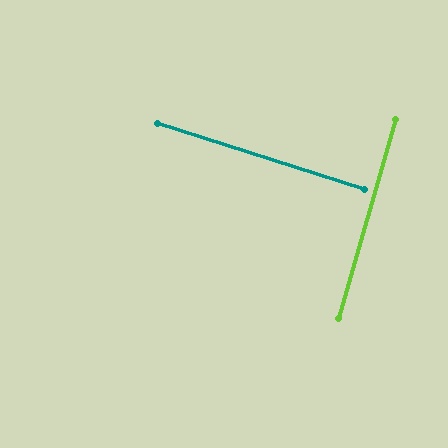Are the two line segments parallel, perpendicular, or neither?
Perpendicular — they meet at approximately 88°.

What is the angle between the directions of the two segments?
Approximately 88 degrees.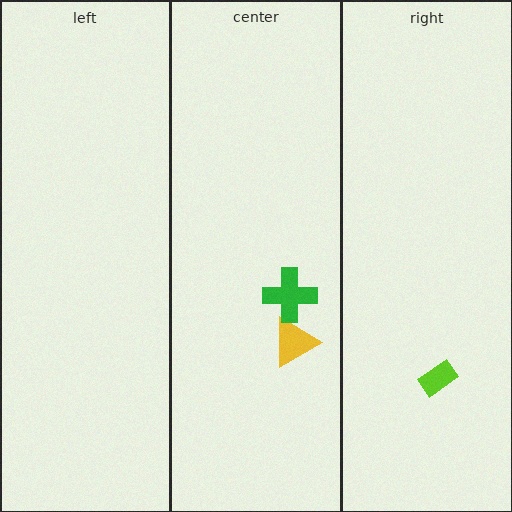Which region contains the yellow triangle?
The center region.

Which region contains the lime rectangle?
The right region.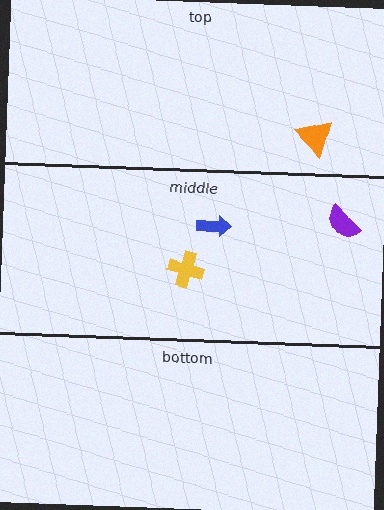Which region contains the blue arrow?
The middle region.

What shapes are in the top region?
The orange triangle.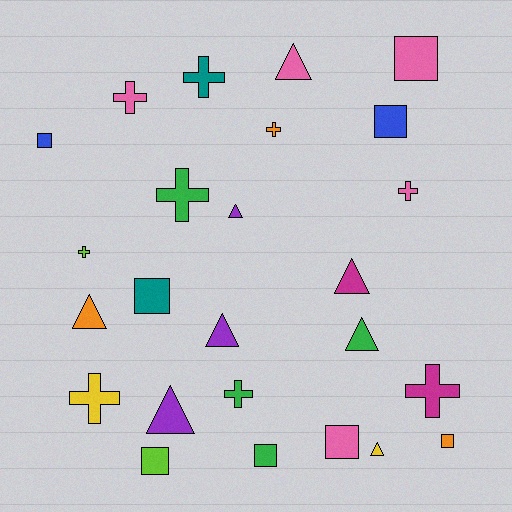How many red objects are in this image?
There are no red objects.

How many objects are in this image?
There are 25 objects.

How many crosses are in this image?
There are 9 crosses.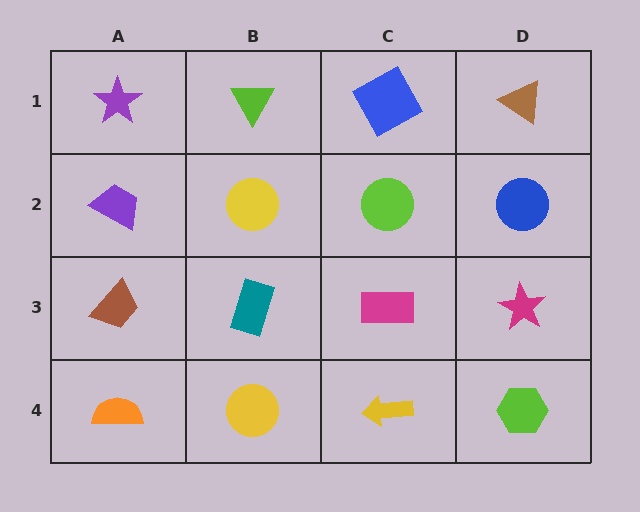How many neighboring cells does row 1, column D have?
2.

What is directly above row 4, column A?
A brown trapezoid.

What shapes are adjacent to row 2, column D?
A brown triangle (row 1, column D), a magenta star (row 3, column D), a lime circle (row 2, column C).